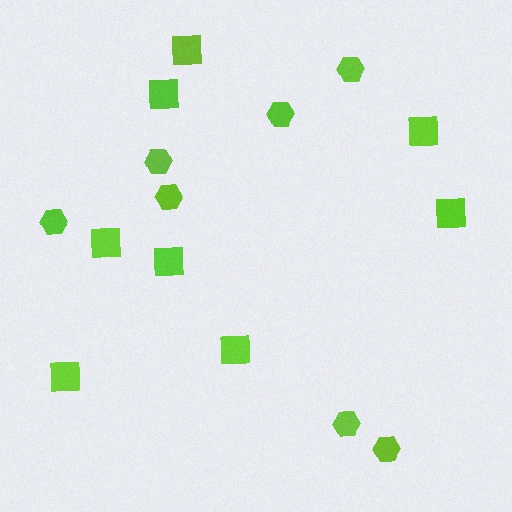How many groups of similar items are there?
There are 2 groups: one group of squares (8) and one group of hexagons (7).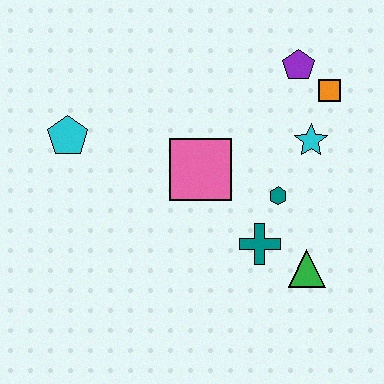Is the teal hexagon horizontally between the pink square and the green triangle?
Yes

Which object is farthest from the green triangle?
The cyan pentagon is farthest from the green triangle.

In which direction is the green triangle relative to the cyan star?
The green triangle is below the cyan star.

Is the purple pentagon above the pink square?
Yes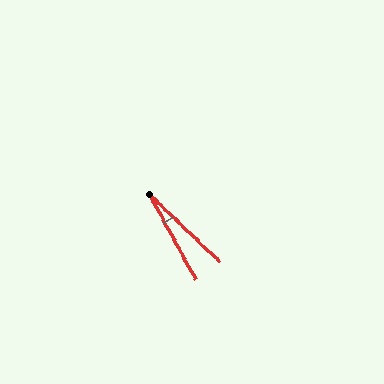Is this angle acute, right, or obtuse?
It is acute.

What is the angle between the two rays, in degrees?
Approximately 18 degrees.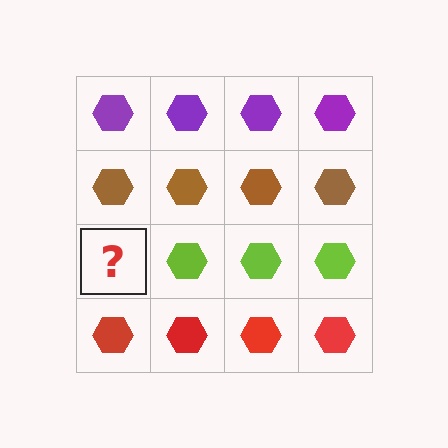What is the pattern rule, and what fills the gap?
The rule is that each row has a consistent color. The gap should be filled with a lime hexagon.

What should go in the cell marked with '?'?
The missing cell should contain a lime hexagon.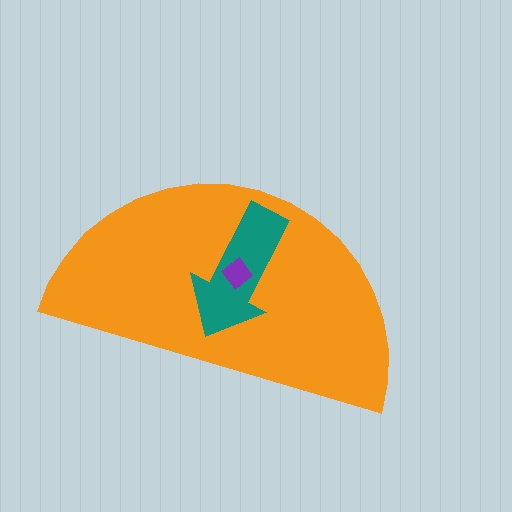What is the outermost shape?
The orange semicircle.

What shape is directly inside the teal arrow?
The purple diamond.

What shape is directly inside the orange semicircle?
The teal arrow.